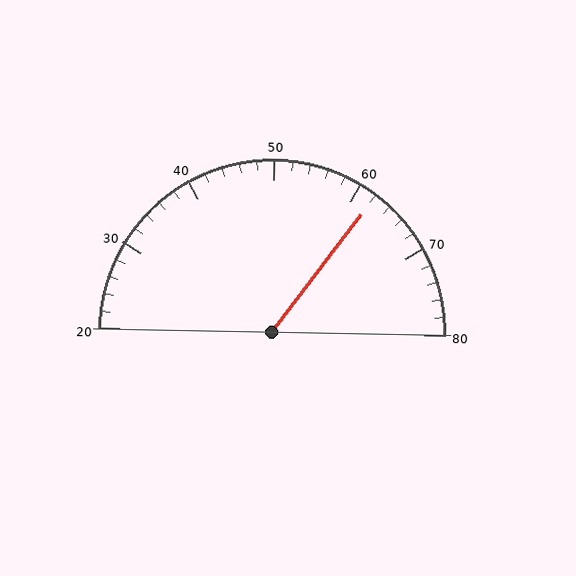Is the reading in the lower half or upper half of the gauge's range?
The reading is in the upper half of the range (20 to 80).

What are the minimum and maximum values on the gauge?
The gauge ranges from 20 to 80.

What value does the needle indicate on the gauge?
The needle indicates approximately 62.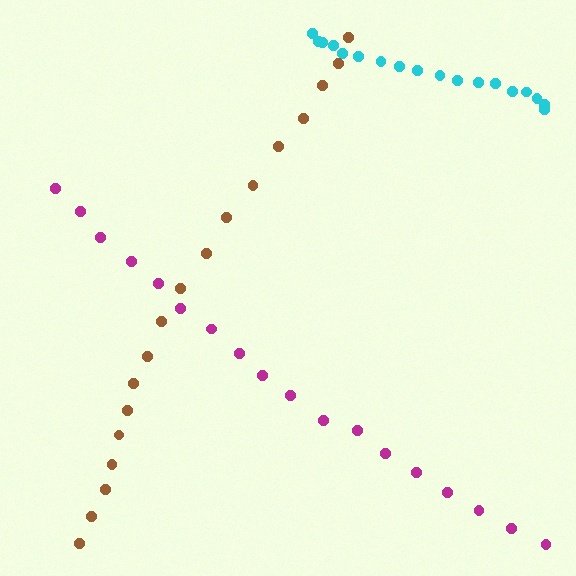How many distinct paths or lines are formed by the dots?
There are 3 distinct paths.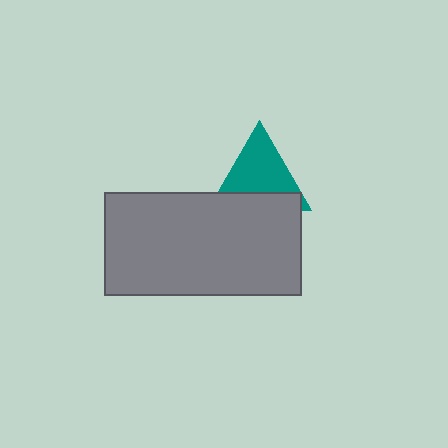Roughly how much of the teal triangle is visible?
About half of it is visible (roughly 63%).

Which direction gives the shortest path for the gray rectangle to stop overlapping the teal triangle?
Moving down gives the shortest separation.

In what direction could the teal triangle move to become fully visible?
The teal triangle could move up. That would shift it out from behind the gray rectangle entirely.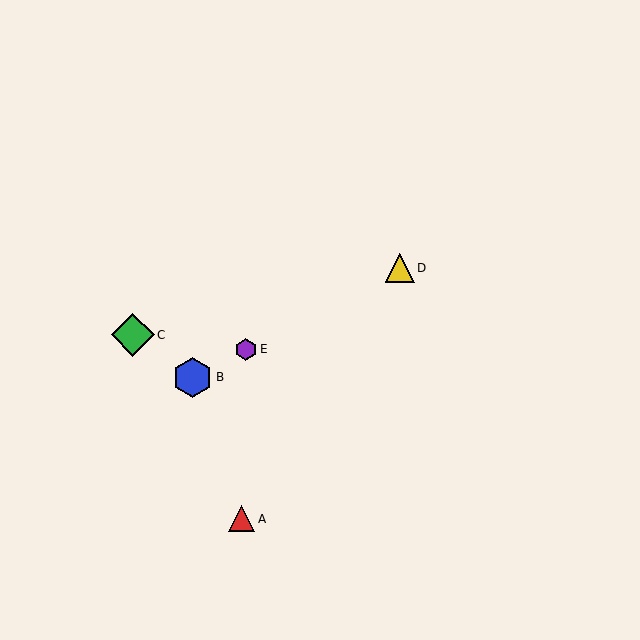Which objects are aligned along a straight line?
Objects B, D, E are aligned along a straight line.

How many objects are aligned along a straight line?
3 objects (B, D, E) are aligned along a straight line.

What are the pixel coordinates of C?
Object C is at (133, 335).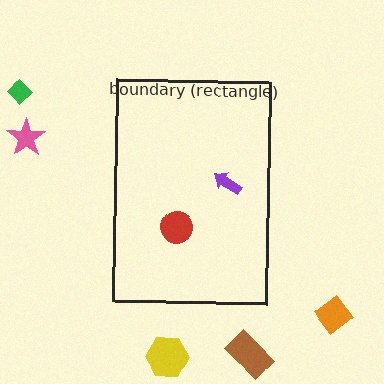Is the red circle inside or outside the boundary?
Inside.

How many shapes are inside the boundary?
2 inside, 5 outside.